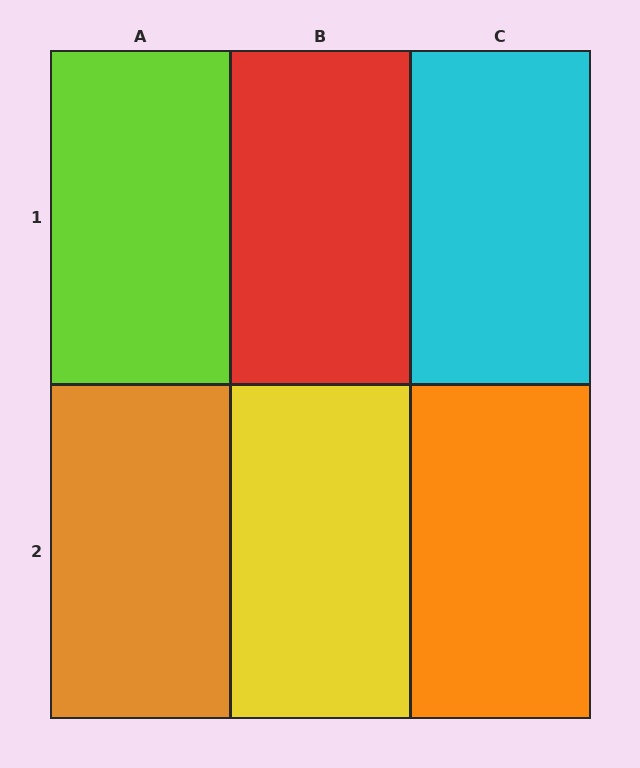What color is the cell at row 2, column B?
Yellow.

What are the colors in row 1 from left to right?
Lime, red, cyan.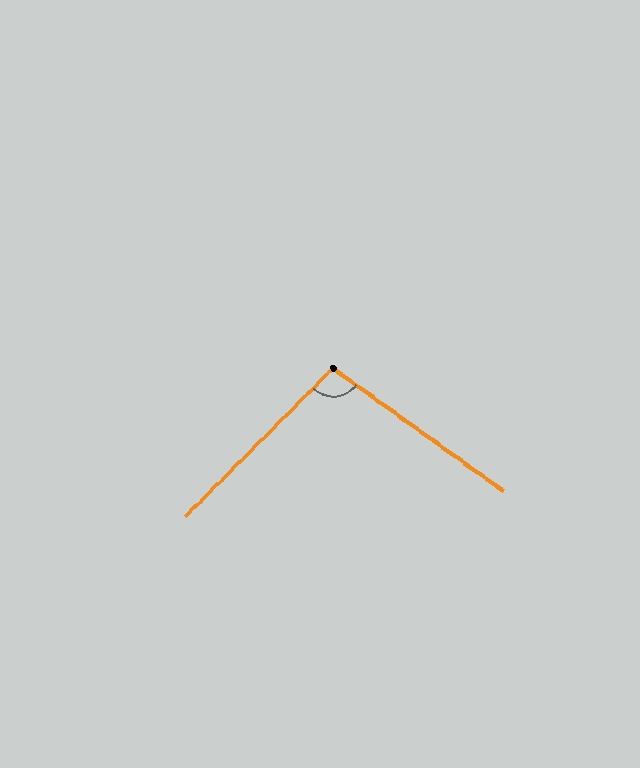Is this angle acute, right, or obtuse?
It is obtuse.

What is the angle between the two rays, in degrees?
Approximately 99 degrees.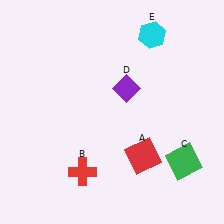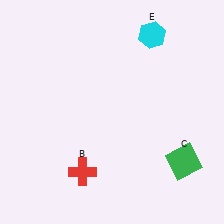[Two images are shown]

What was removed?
The purple diamond (D), the red square (A) were removed in Image 2.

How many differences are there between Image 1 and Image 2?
There are 2 differences between the two images.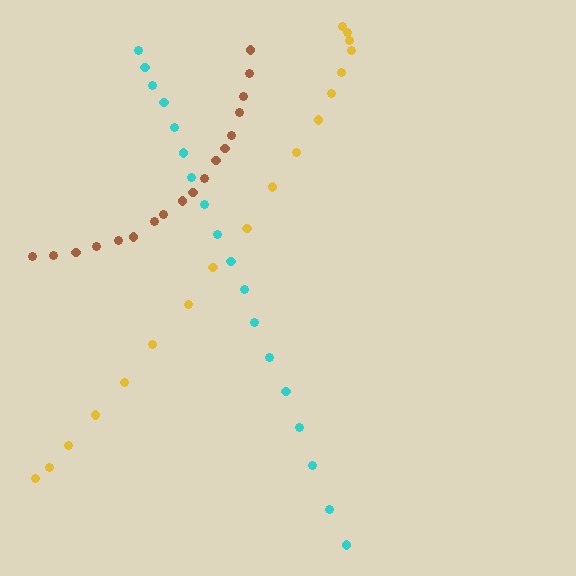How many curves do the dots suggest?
There are 3 distinct paths.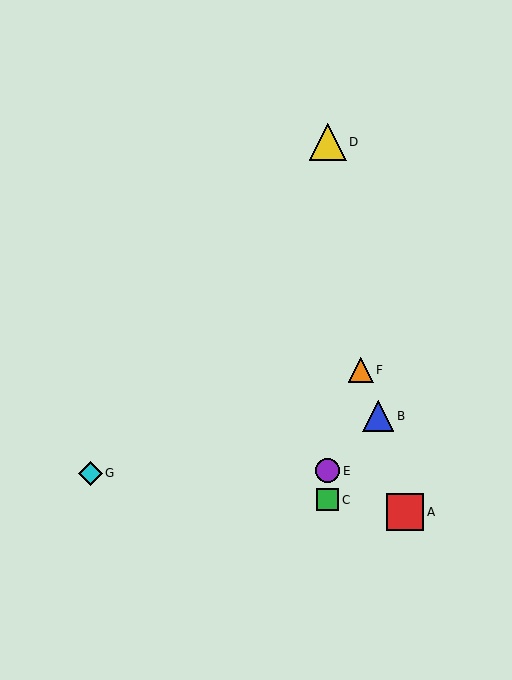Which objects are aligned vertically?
Objects C, D, E are aligned vertically.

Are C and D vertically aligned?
Yes, both are at x≈328.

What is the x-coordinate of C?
Object C is at x≈328.